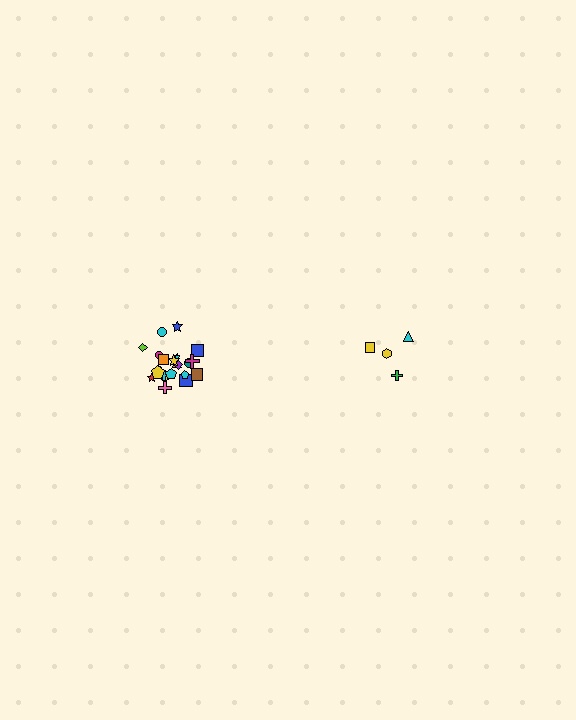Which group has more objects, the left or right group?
The left group.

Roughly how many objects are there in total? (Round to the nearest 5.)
Roughly 25 objects in total.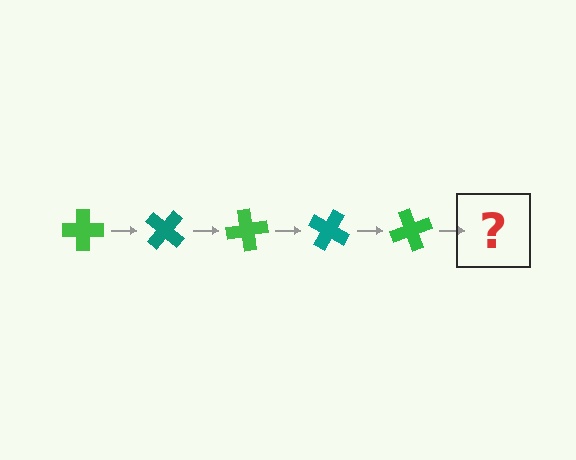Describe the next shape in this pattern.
It should be a teal cross, rotated 200 degrees from the start.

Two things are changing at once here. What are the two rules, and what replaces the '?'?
The two rules are that it rotates 40 degrees each step and the color cycles through green and teal. The '?' should be a teal cross, rotated 200 degrees from the start.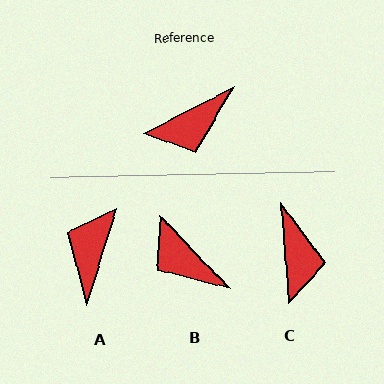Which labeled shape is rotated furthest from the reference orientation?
A, about 134 degrees away.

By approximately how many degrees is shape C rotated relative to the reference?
Approximately 67 degrees counter-clockwise.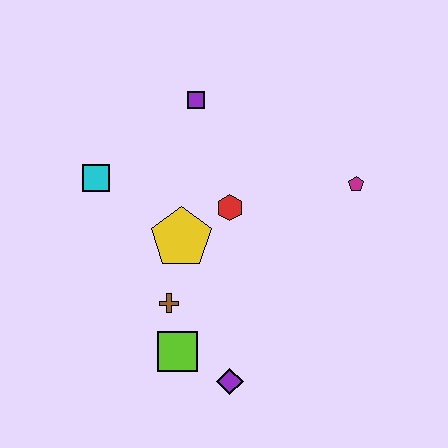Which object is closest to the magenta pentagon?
The red hexagon is closest to the magenta pentagon.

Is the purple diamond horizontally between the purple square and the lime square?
No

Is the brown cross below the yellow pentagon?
Yes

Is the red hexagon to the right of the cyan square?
Yes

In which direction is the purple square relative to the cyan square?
The purple square is to the right of the cyan square.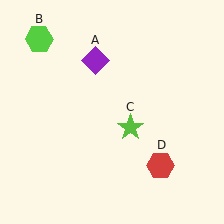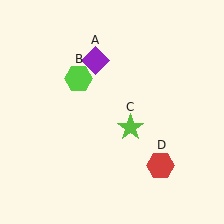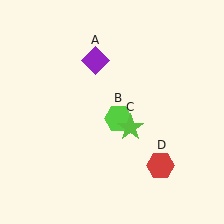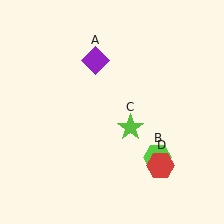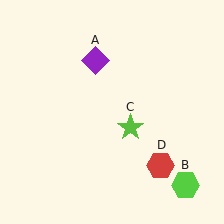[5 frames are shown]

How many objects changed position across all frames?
1 object changed position: lime hexagon (object B).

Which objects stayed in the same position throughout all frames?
Purple diamond (object A) and lime star (object C) and red hexagon (object D) remained stationary.